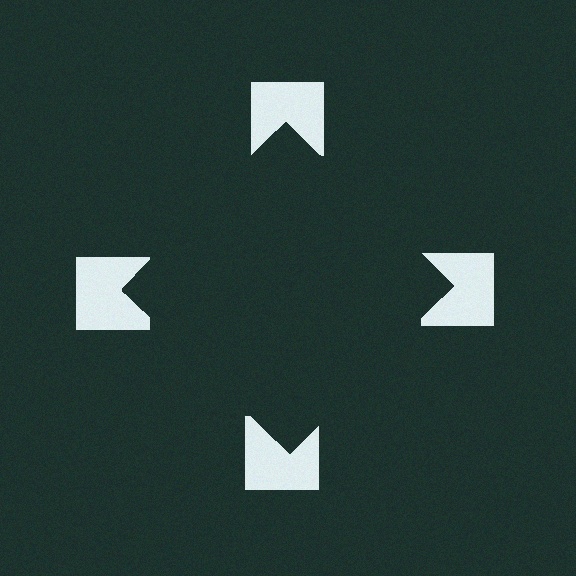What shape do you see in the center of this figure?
An illusory square — its edges are inferred from the aligned wedge cuts in the notched squares, not physically drawn.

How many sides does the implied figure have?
4 sides.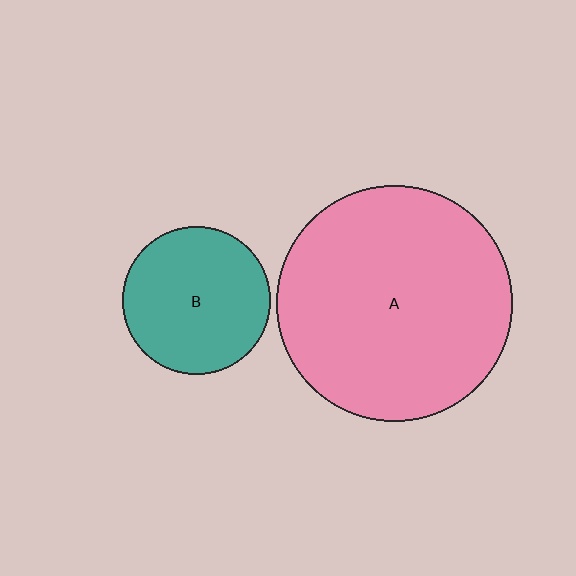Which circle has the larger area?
Circle A (pink).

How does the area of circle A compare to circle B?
Approximately 2.5 times.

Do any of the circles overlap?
No, none of the circles overlap.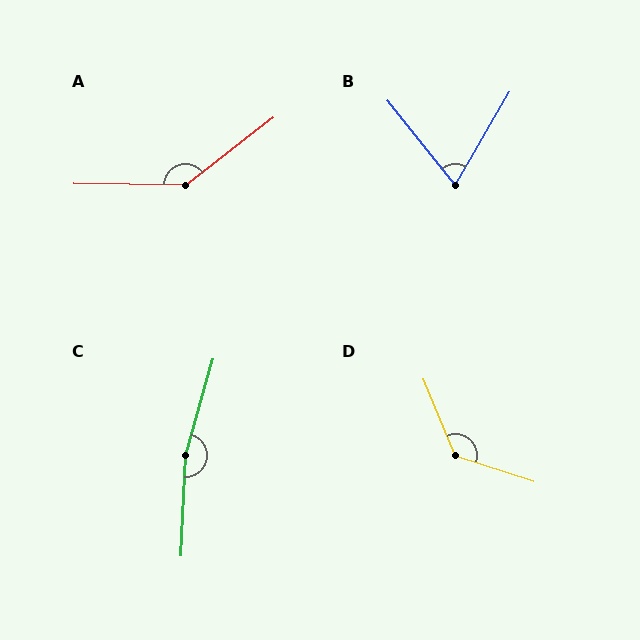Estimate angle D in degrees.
Approximately 130 degrees.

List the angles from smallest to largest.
B (69°), D (130°), A (142°), C (166°).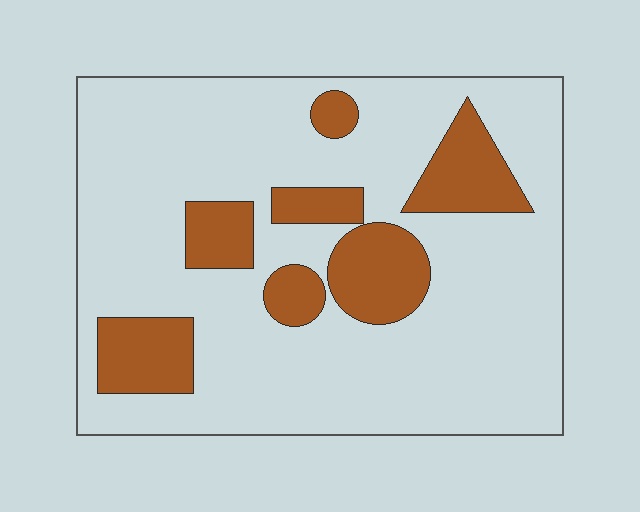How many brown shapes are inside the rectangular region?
7.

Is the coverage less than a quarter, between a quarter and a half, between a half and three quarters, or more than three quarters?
Less than a quarter.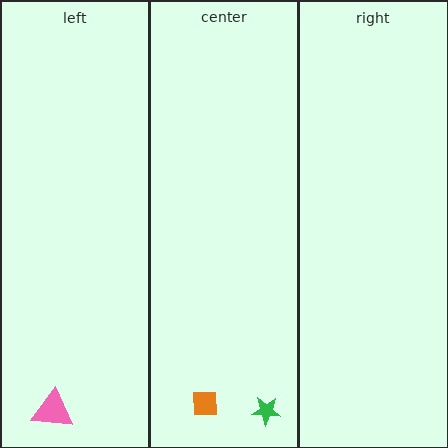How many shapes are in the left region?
1.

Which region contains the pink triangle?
The left region.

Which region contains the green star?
The center region.